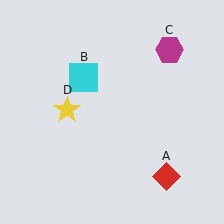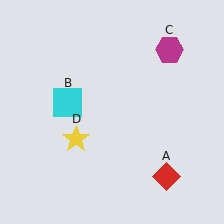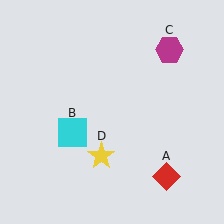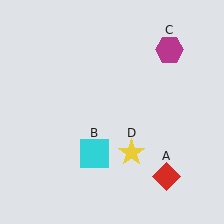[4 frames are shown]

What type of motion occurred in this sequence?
The cyan square (object B), yellow star (object D) rotated counterclockwise around the center of the scene.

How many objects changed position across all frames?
2 objects changed position: cyan square (object B), yellow star (object D).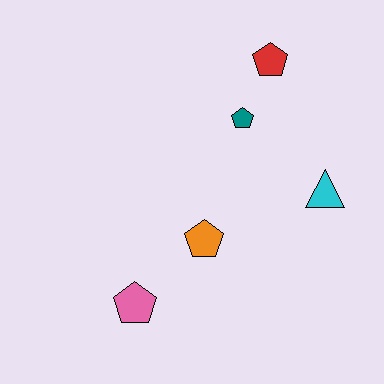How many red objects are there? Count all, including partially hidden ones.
There is 1 red object.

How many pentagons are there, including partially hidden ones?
There are 4 pentagons.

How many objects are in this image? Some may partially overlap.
There are 5 objects.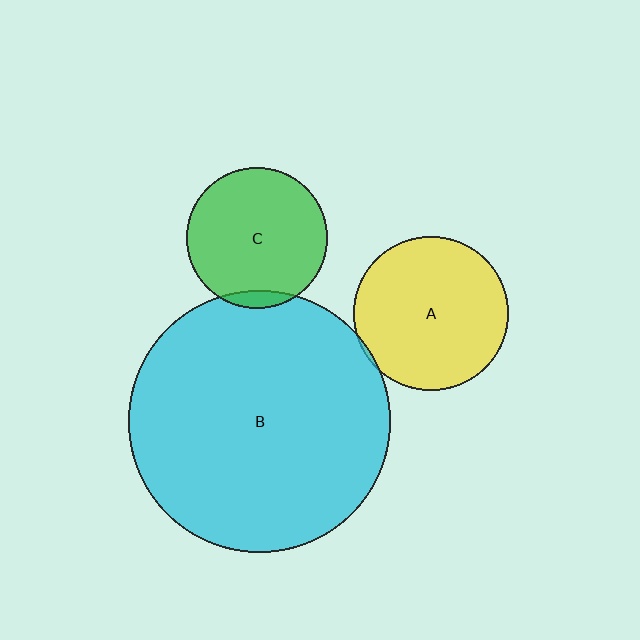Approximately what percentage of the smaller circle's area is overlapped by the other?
Approximately 5%.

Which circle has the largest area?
Circle B (cyan).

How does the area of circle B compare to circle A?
Approximately 2.9 times.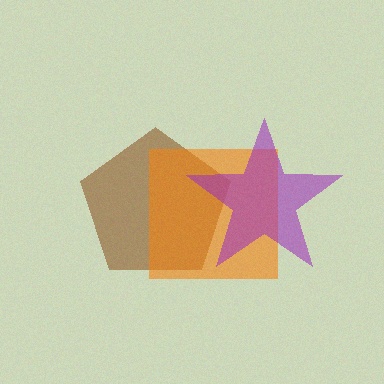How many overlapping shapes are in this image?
There are 3 overlapping shapes in the image.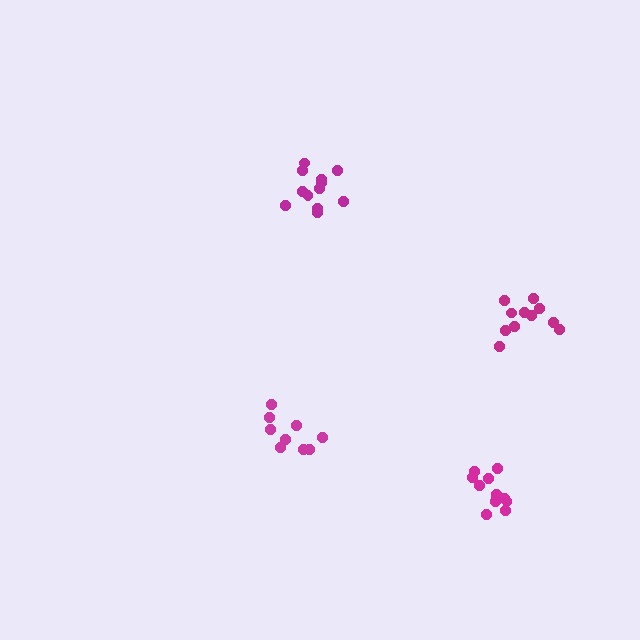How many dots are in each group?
Group 1: 9 dots, Group 2: 12 dots, Group 3: 12 dots, Group 4: 11 dots (44 total).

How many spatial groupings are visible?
There are 4 spatial groupings.